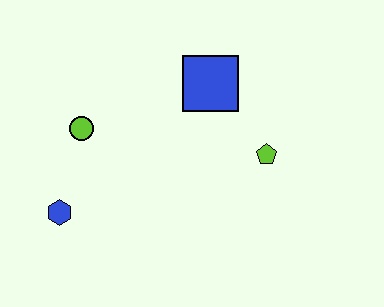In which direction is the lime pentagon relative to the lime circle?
The lime pentagon is to the right of the lime circle.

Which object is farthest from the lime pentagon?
The blue hexagon is farthest from the lime pentagon.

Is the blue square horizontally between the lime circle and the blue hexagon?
No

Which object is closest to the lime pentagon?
The blue square is closest to the lime pentagon.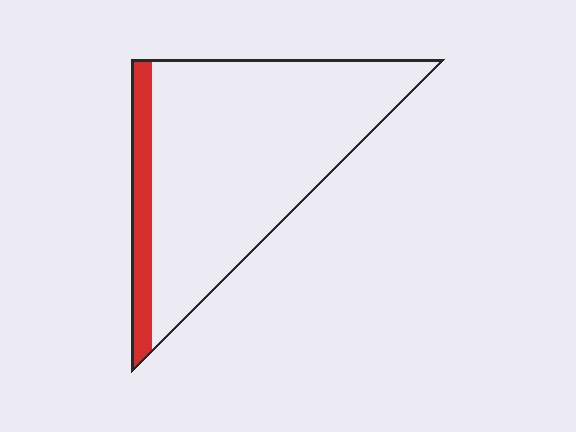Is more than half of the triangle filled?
No.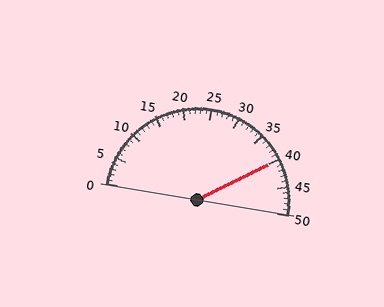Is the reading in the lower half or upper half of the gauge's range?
The reading is in the upper half of the range (0 to 50).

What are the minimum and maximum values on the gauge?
The gauge ranges from 0 to 50.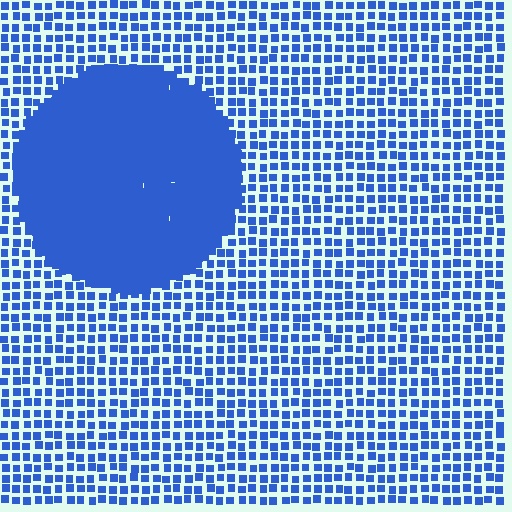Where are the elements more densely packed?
The elements are more densely packed inside the circle boundary.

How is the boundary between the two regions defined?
The boundary is defined by a change in element density (approximately 2.7x ratio). All elements are the same color, size, and shape.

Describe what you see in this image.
The image contains small blue elements arranged at two different densities. A circle-shaped region is visible where the elements are more densely packed than the surrounding area.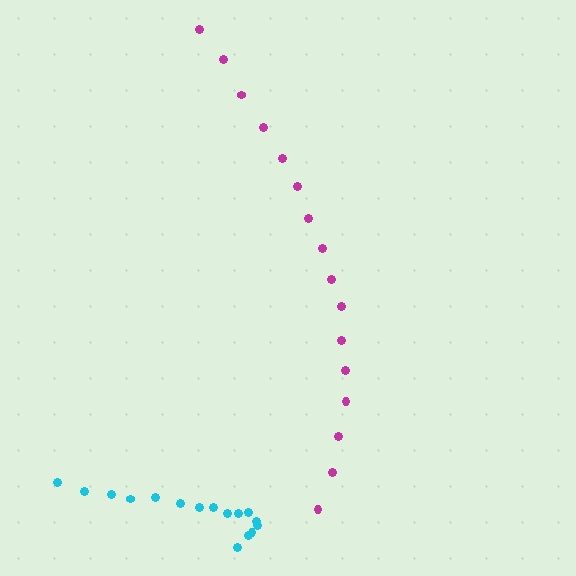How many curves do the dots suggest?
There are 2 distinct paths.